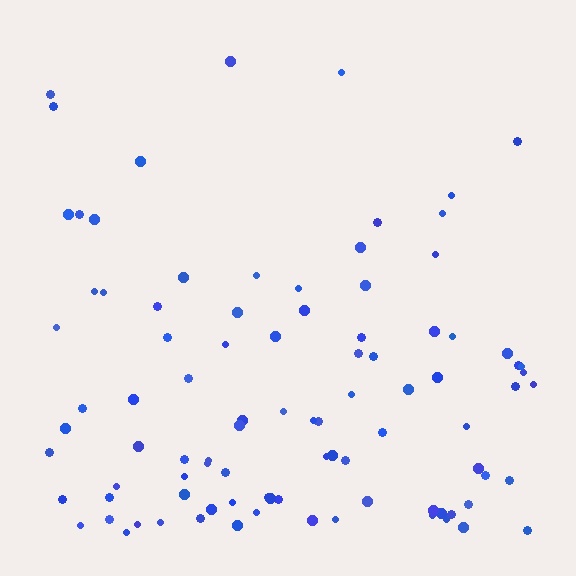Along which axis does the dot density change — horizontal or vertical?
Vertical.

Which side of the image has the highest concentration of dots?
The bottom.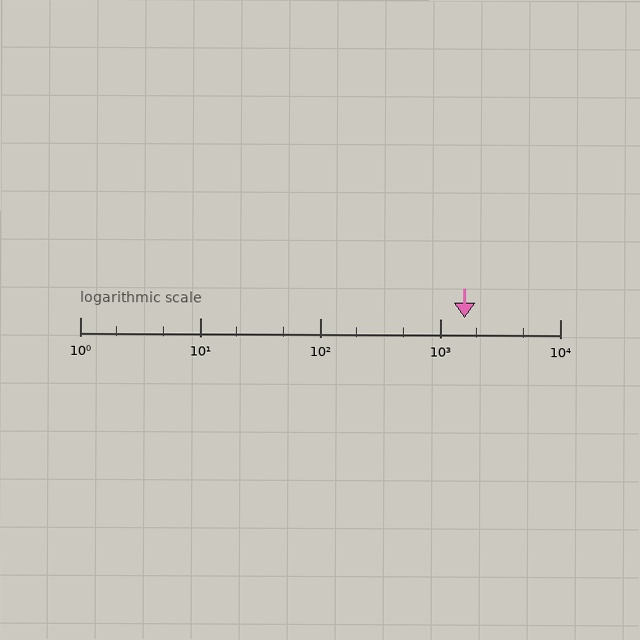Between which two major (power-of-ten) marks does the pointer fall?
The pointer is between 1000 and 10000.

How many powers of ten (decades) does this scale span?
The scale spans 4 decades, from 1 to 10000.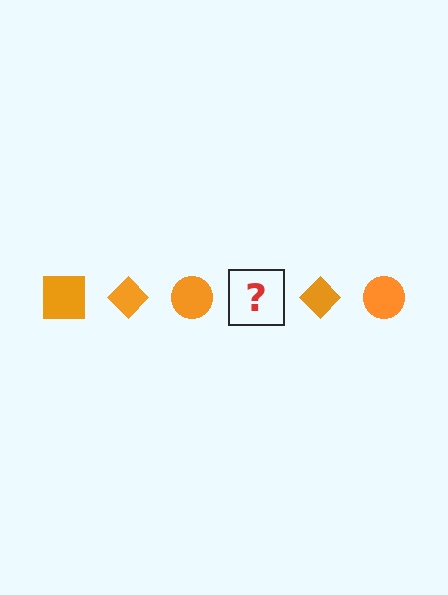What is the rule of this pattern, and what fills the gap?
The rule is that the pattern cycles through square, diamond, circle shapes in orange. The gap should be filled with an orange square.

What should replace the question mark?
The question mark should be replaced with an orange square.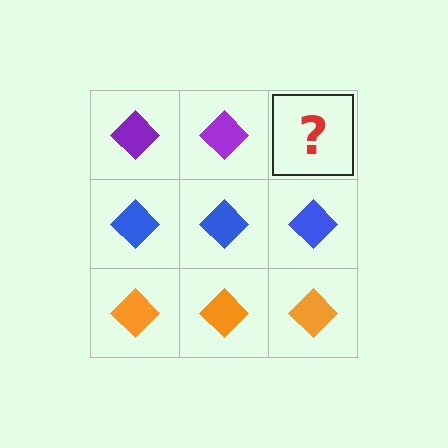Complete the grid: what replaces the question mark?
The question mark should be replaced with a purple diamond.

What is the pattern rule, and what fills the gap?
The rule is that each row has a consistent color. The gap should be filled with a purple diamond.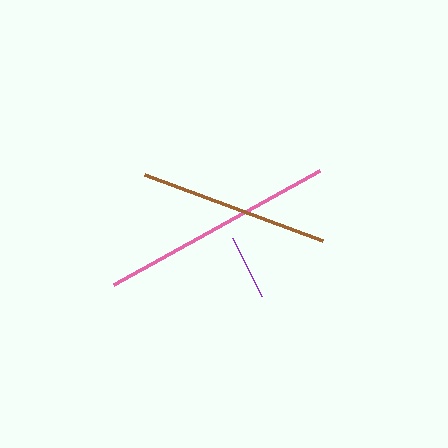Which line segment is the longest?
The pink line is the longest at approximately 235 pixels.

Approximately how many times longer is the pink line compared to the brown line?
The pink line is approximately 1.2 times the length of the brown line.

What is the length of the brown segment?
The brown segment is approximately 190 pixels long.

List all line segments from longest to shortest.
From longest to shortest: pink, brown, purple.